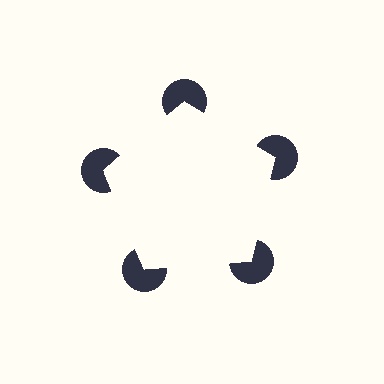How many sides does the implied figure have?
5 sides.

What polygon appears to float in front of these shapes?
An illusory pentagon — its edges are inferred from the aligned wedge cuts in the pac-man discs, not physically drawn.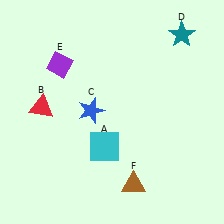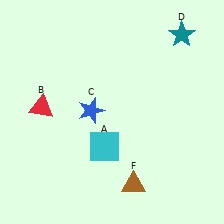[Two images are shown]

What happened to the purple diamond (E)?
The purple diamond (E) was removed in Image 2. It was in the top-left area of Image 1.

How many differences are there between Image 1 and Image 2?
There is 1 difference between the two images.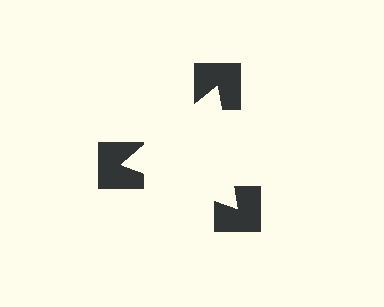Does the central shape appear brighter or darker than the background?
It typically appears slightly brighter than the background, even though no actual brightness change is drawn.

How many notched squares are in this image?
There are 3 — one at each vertex of the illusory triangle.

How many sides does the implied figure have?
3 sides.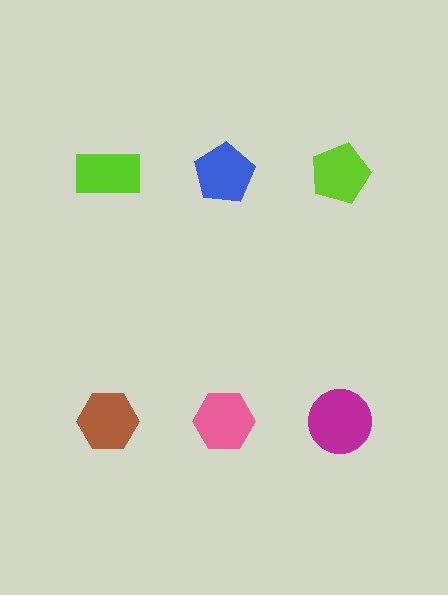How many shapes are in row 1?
3 shapes.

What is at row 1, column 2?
A blue pentagon.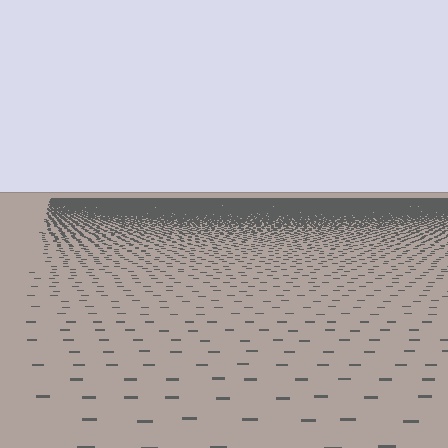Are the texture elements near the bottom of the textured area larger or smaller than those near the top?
Larger. Near the bottom, elements are closer to the viewer and appear at a bigger on-screen size.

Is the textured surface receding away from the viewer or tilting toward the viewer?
The surface is receding away from the viewer. Texture elements get smaller and denser toward the top.